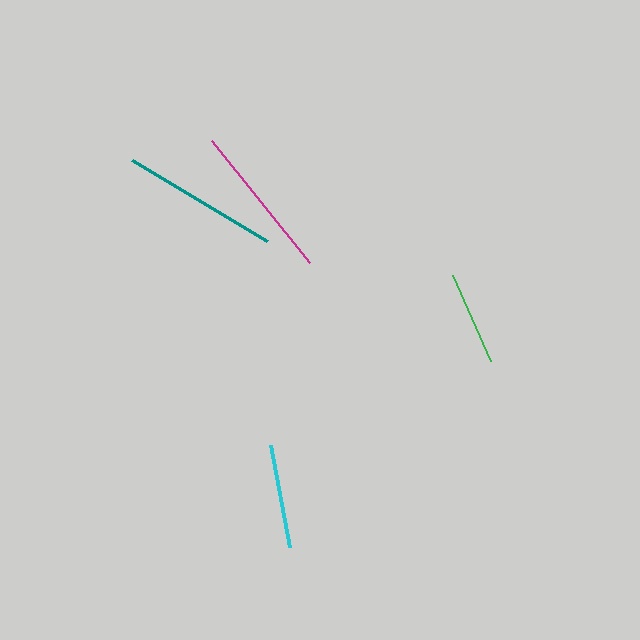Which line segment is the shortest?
The green line is the shortest at approximately 94 pixels.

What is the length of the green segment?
The green segment is approximately 94 pixels long.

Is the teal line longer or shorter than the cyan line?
The teal line is longer than the cyan line.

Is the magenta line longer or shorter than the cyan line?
The magenta line is longer than the cyan line.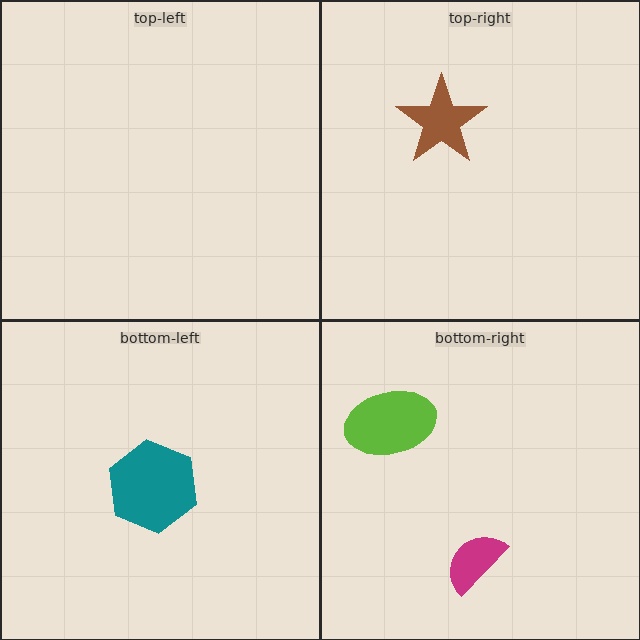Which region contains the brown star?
The top-right region.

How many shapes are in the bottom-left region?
1.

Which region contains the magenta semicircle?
The bottom-right region.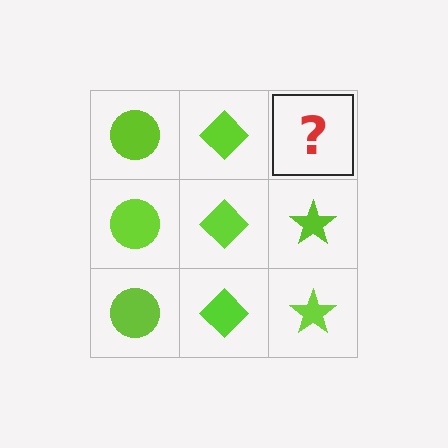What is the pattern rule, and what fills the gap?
The rule is that each column has a consistent shape. The gap should be filled with a lime star.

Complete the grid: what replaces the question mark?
The question mark should be replaced with a lime star.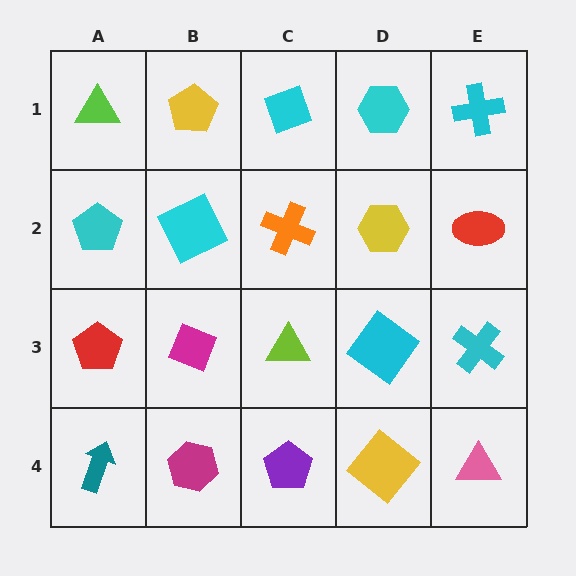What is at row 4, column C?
A purple pentagon.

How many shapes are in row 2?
5 shapes.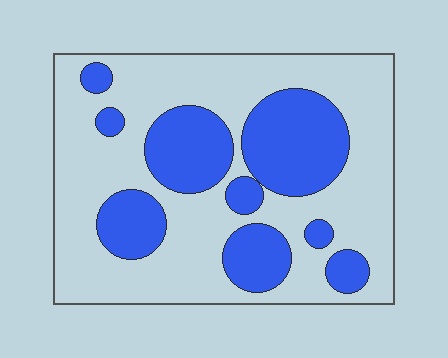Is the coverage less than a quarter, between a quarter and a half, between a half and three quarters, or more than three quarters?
Between a quarter and a half.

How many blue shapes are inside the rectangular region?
9.